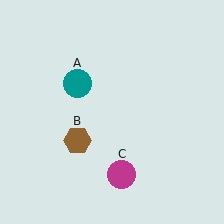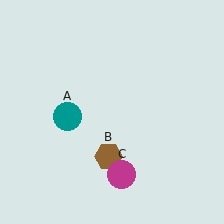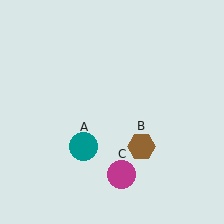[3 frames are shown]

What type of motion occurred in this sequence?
The teal circle (object A), brown hexagon (object B) rotated counterclockwise around the center of the scene.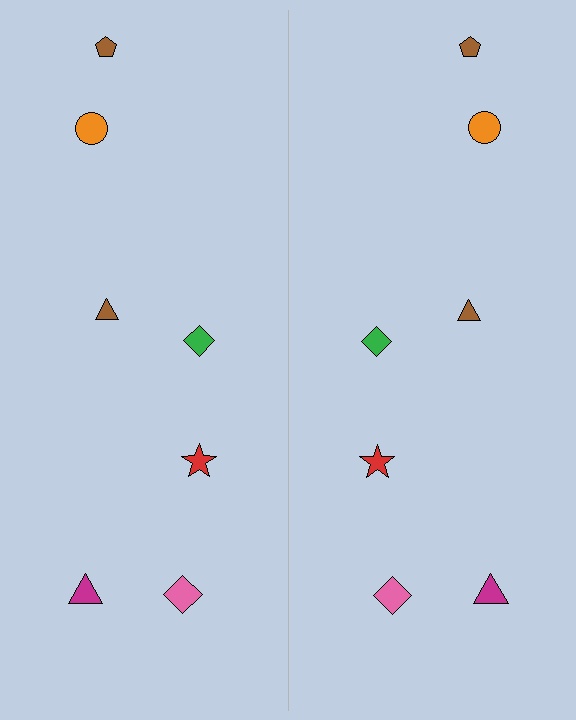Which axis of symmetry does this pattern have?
The pattern has a vertical axis of symmetry running through the center of the image.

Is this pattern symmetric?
Yes, this pattern has bilateral (reflection) symmetry.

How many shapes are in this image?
There are 14 shapes in this image.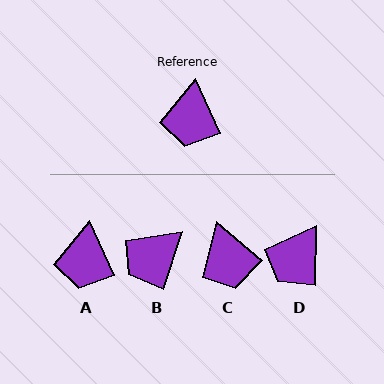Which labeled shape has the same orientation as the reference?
A.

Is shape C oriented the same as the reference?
No, it is off by about 26 degrees.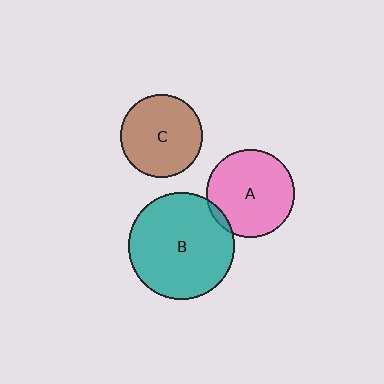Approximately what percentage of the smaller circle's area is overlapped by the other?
Approximately 5%.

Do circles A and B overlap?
Yes.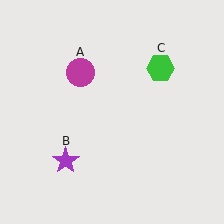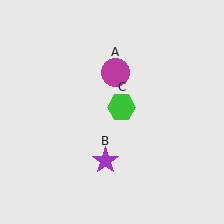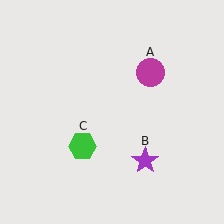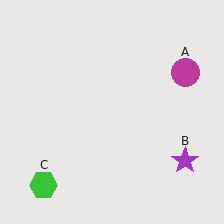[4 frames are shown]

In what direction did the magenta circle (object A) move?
The magenta circle (object A) moved right.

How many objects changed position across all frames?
3 objects changed position: magenta circle (object A), purple star (object B), green hexagon (object C).